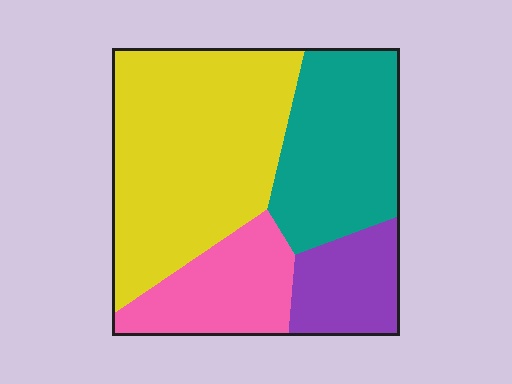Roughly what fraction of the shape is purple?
Purple covers around 15% of the shape.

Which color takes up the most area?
Yellow, at roughly 45%.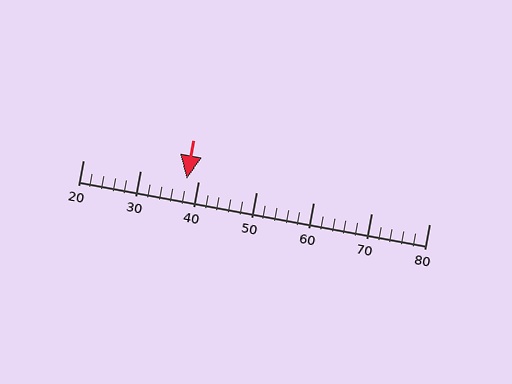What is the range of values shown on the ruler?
The ruler shows values from 20 to 80.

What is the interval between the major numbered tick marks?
The major tick marks are spaced 10 units apart.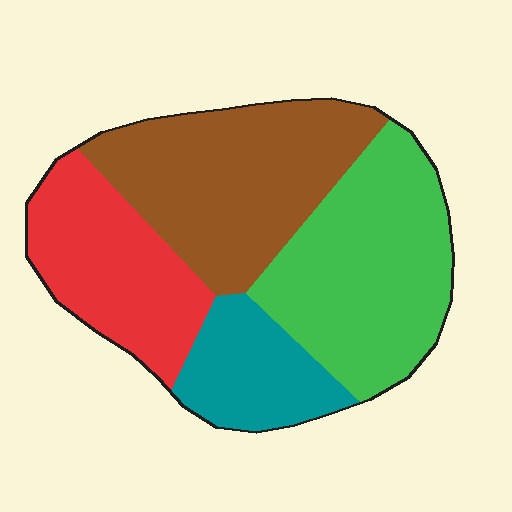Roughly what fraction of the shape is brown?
Brown takes up about one third (1/3) of the shape.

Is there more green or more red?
Green.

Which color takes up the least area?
Teal, at roughly 15%.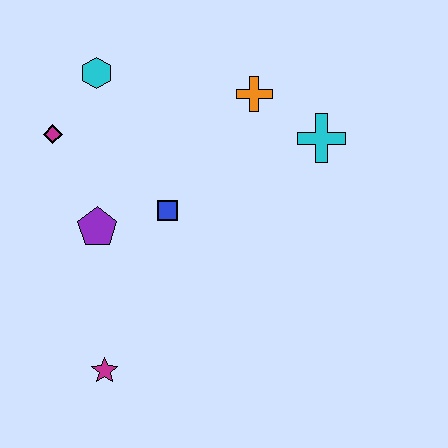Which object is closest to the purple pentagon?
The blue square is closest to the purple pentagon.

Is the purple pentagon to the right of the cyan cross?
No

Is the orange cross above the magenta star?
Yes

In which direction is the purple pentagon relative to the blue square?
The purple pentagon is to the left of the blue square.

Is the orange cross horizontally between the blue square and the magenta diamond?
No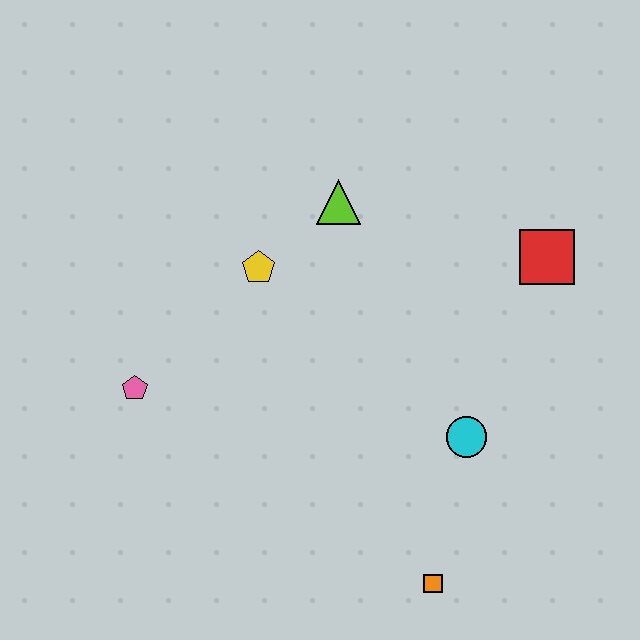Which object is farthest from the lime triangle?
The orange square is farthest from the lime triangle.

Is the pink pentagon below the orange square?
No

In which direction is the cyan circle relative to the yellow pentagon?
The cyan circle is to the right of the yellow pentagon.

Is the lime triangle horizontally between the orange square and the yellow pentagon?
Yes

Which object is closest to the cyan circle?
The orange square is closest to the cyan circle.